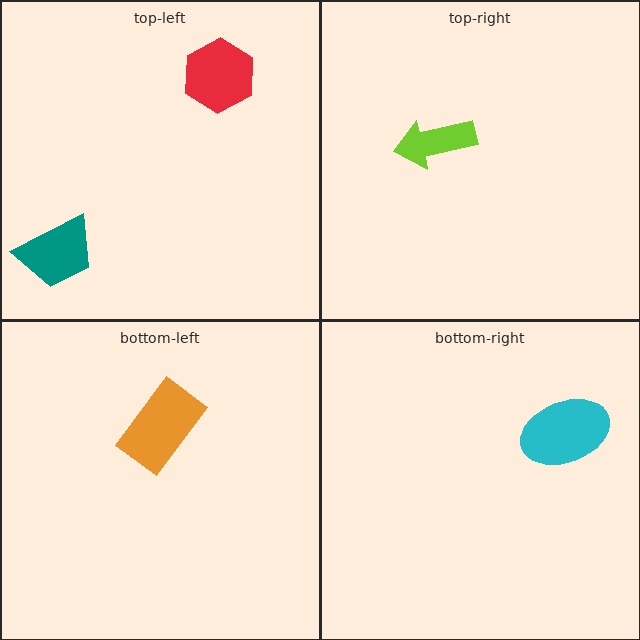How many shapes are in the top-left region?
2.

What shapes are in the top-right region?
The lime arrow.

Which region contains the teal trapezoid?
The top-left region.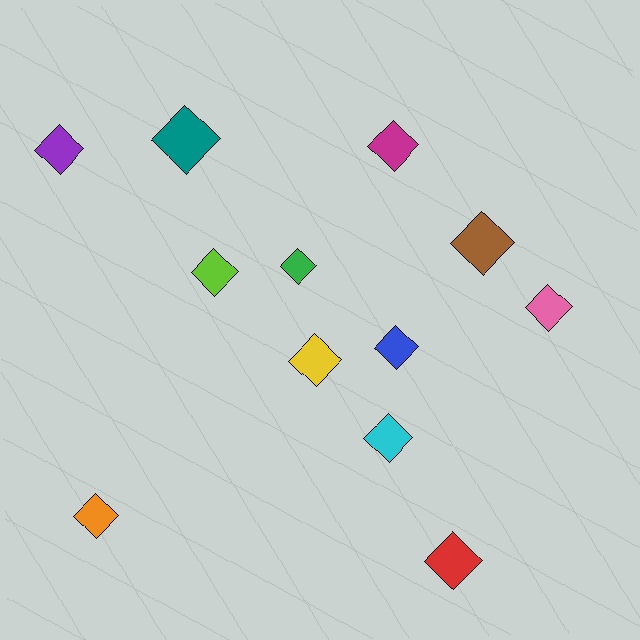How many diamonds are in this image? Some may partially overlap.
There are 12 diamonds.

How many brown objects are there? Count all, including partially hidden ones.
There is 1 brown object.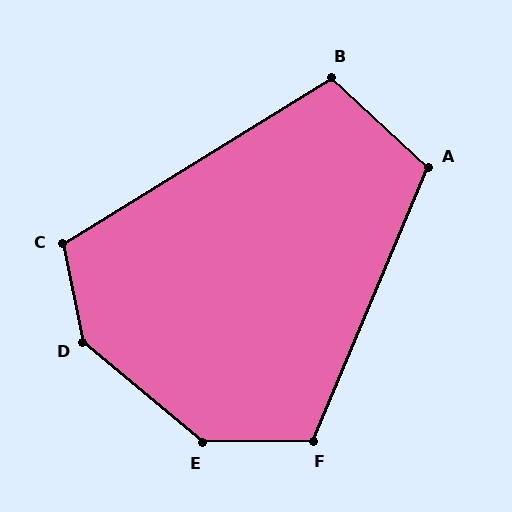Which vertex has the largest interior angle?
D, at approximately 141 degrees.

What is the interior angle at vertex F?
Approximately 113 degrees (obtuse).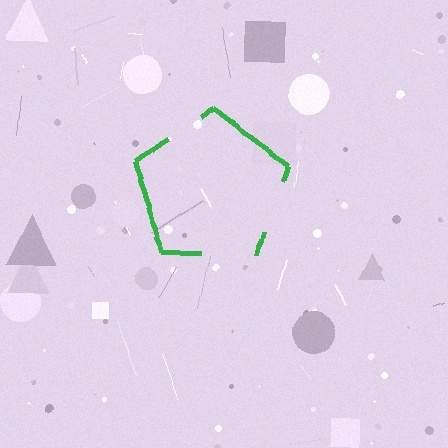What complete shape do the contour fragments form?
The contour fragments form a pentagon.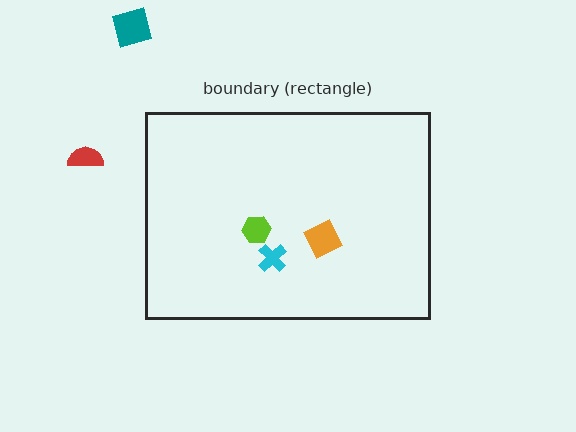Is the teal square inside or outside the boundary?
Outside.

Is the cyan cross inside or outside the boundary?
Inside.